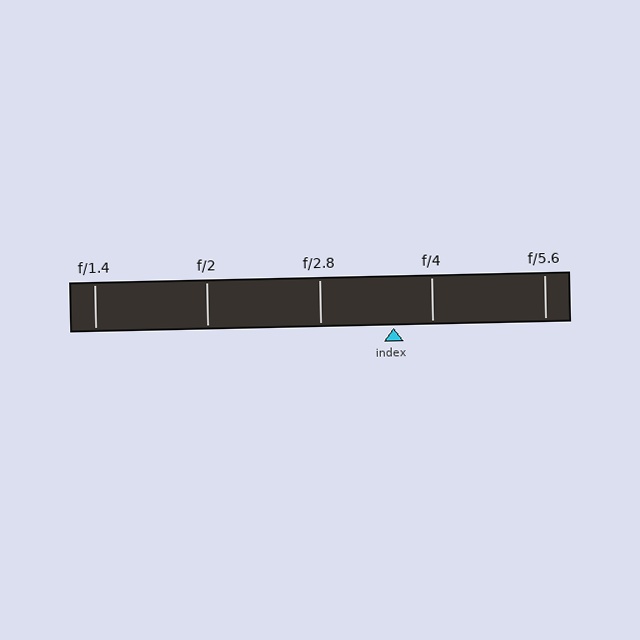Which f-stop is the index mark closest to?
The index mark is closest to f/4.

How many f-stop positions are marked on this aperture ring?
There are 5 f-stop positions marked.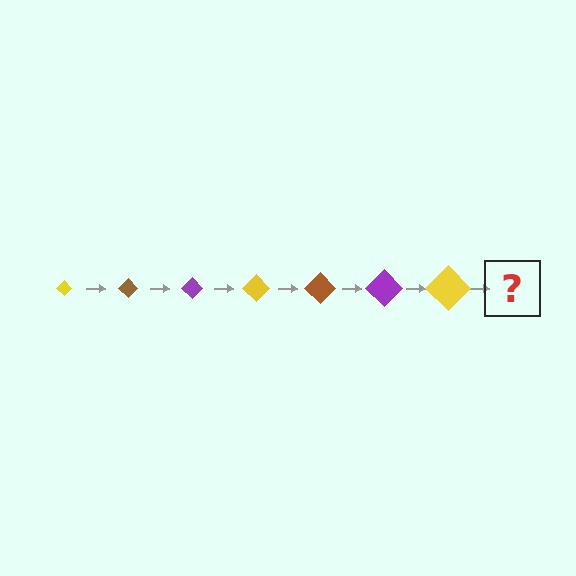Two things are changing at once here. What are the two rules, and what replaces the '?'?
The two rules are that the diamond grows larger each step and the color cycles through yellow, brown, and purple. The '?' should be a brown diamond, larger than the previous one.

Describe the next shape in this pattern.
It should be a brown diamond, larger than the previous one.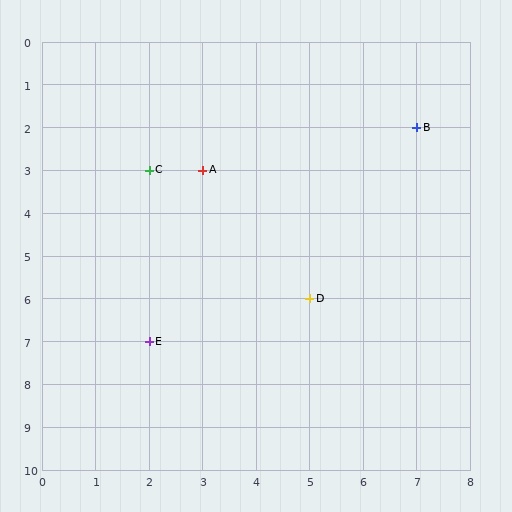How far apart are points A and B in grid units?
Points A and B are 4 columns and 1 row apart (about 4.1 grid units diagonally).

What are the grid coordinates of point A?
Point A is at grid coordinates (3, 3).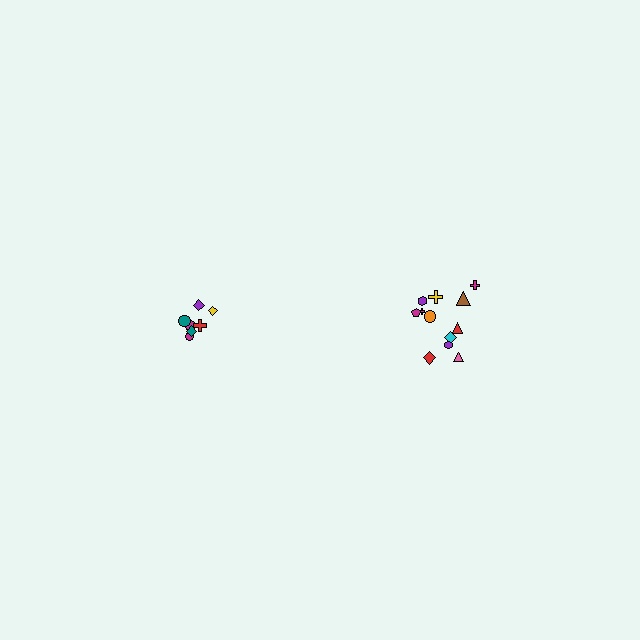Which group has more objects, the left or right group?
The right group.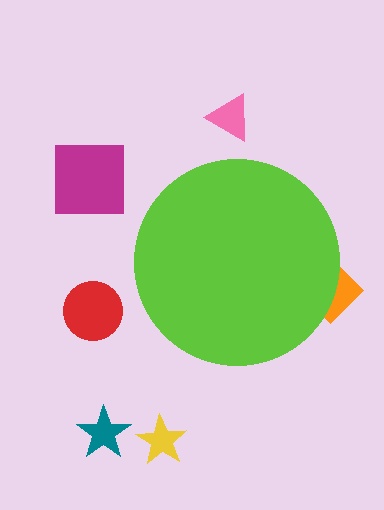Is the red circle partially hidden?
No, the red circle is fully visible.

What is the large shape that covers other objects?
A lime circle.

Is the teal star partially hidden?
No, the teal star is fully visible.